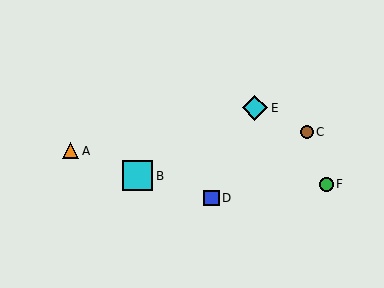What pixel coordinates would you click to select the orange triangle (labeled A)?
Click at (71, 151) to select the orange triangle A.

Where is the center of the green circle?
The center of the green circle is at (326, 184).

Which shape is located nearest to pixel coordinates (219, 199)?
The blue square (labeled D) at (212, 198) is nearest to that location.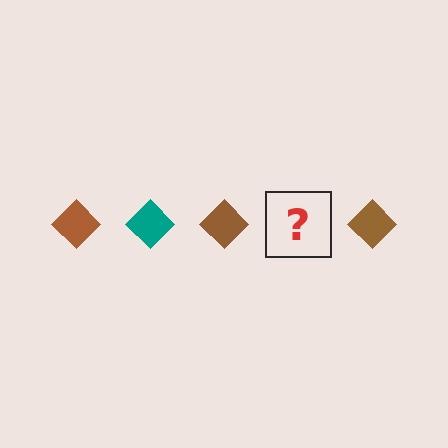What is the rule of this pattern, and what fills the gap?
The rule is that the pattern cycles through brown, teal diamonds. The gap should be filled with a teal diamond.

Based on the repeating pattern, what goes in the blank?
The blank should be a teal diamond.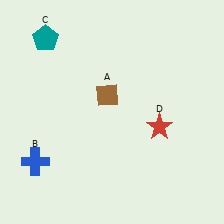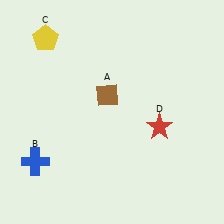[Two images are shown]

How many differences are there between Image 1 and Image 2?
There is 1 difference between the two images.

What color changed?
The pentagon (C) changed from teal in Image 1 to yellow in Image 2.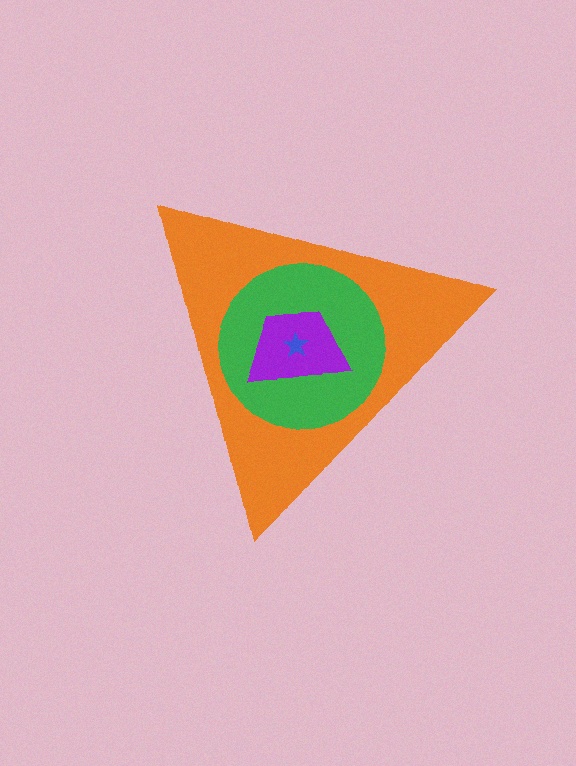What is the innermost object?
The blue star.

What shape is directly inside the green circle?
The purple trapezoid.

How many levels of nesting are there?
4.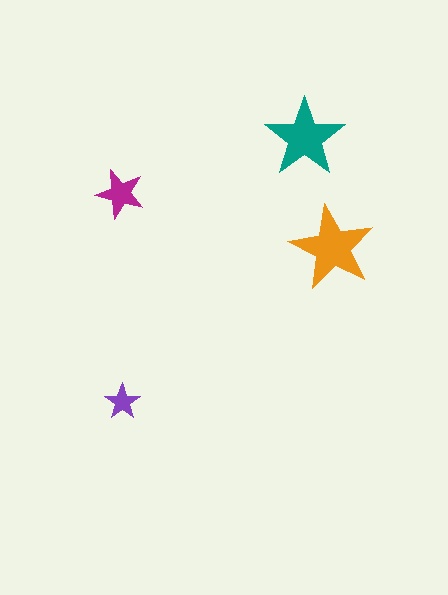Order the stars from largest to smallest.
the orange one, the teal one, the magenta one, the purple one.